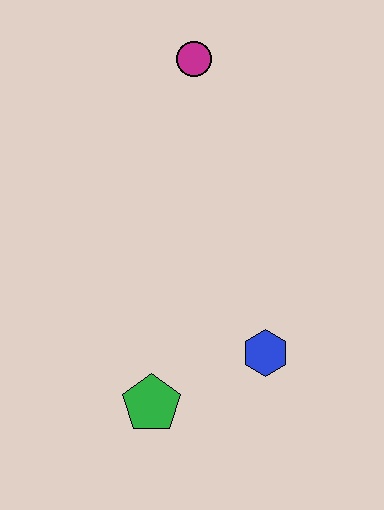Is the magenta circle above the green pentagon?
Yes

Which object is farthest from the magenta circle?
The green pentagon is farthest from the magenta circle.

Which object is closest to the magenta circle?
The blue hexagon is closest to the magenta circle.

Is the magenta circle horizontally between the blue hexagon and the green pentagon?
Yes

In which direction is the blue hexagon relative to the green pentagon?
The blue hexagon is to the right of the green pentagon.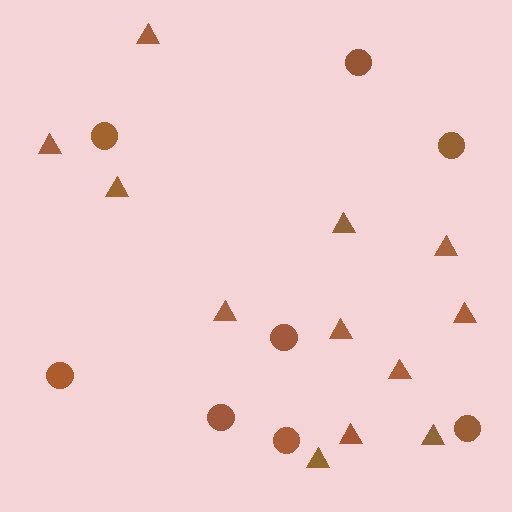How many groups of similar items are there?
There are 2 groups: one group of triangles (12) and one group of circles (8).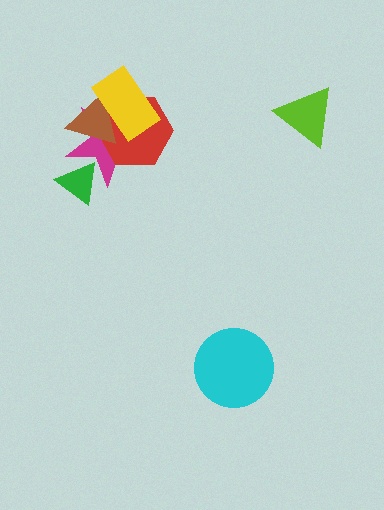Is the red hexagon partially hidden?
Yes, it is partially covered by another shape.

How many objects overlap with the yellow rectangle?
3 objects overlap with the yellow rectangle.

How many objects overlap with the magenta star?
4 objects overlap with the magenta star.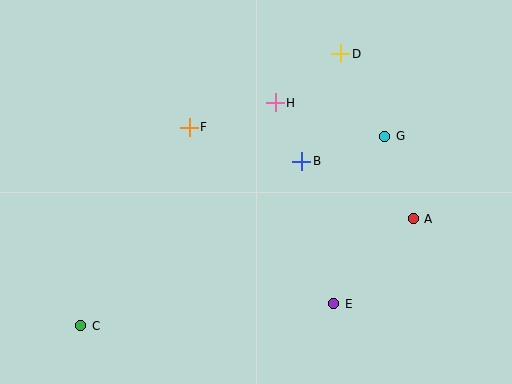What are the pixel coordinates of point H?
Point H is at (275, 103).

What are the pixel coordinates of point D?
Point D is at (341, 54).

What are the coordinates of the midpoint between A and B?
The midpoint between A and B is at (358, 190).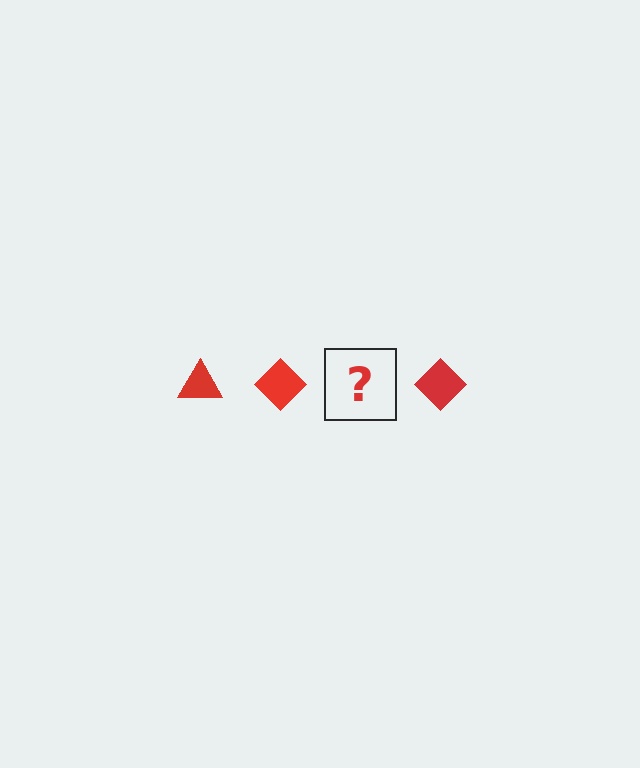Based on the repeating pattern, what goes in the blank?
The blank should be a red triangle.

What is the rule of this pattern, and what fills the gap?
The rule is that the pattern cycles through triangle, diamond shapes in red. The gap should be filled with a red triangle.